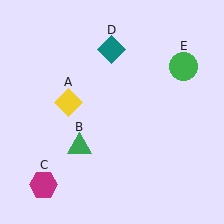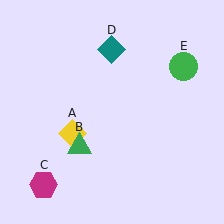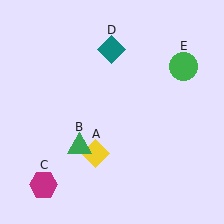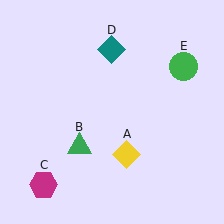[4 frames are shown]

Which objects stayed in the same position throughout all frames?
Green triangle (object B) and magenta hexagon (object C) and teal diamond (object D) and green circle (object E) remained stationary.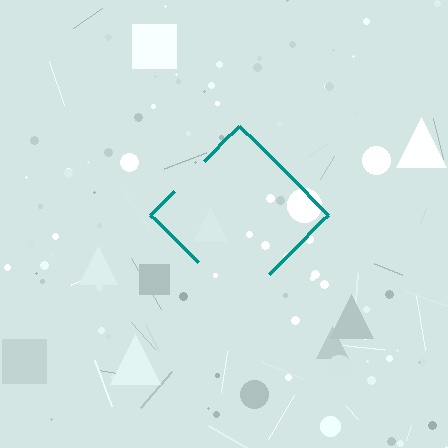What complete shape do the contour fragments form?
The contour fragments form a diamond.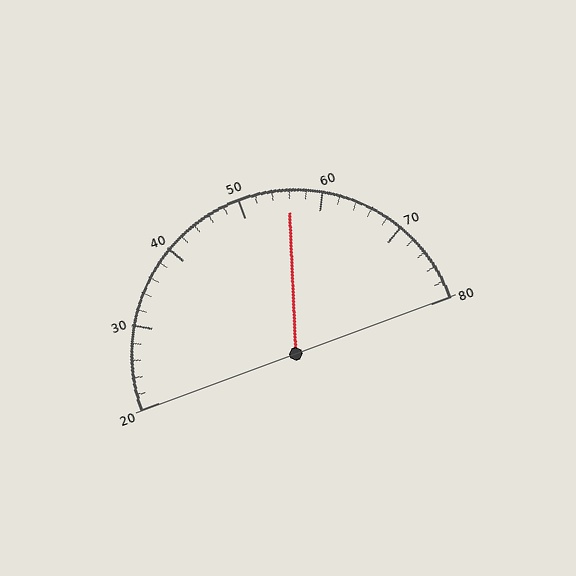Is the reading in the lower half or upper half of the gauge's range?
The reading is in the upper half of the range (20 to 80).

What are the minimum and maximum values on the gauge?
The gauge ranges from 20 to 80.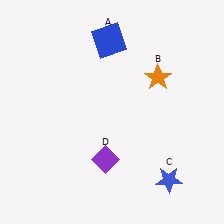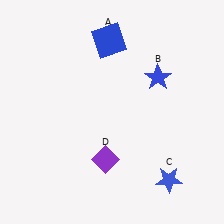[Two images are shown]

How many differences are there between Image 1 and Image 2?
There is 1 difference between the two images.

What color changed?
The star (B) changed from orange in Image 1 to blue in Image 2.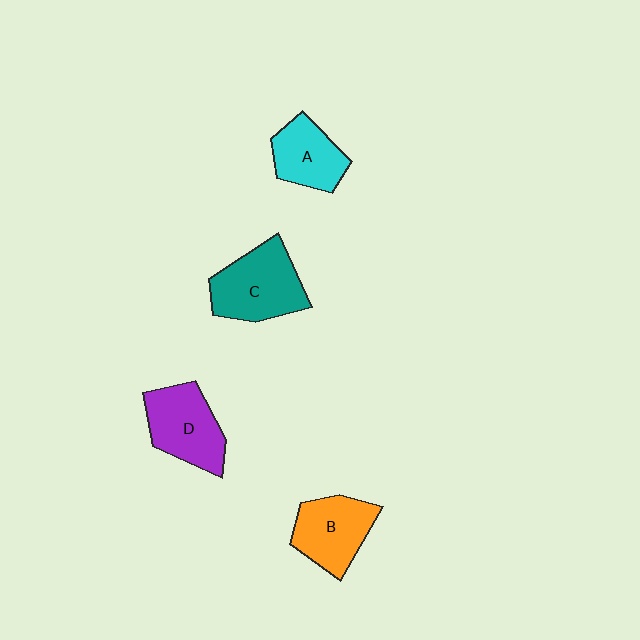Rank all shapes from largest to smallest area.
From largest to smallest: C (teal), D (purple), B (orange), A (cyan).